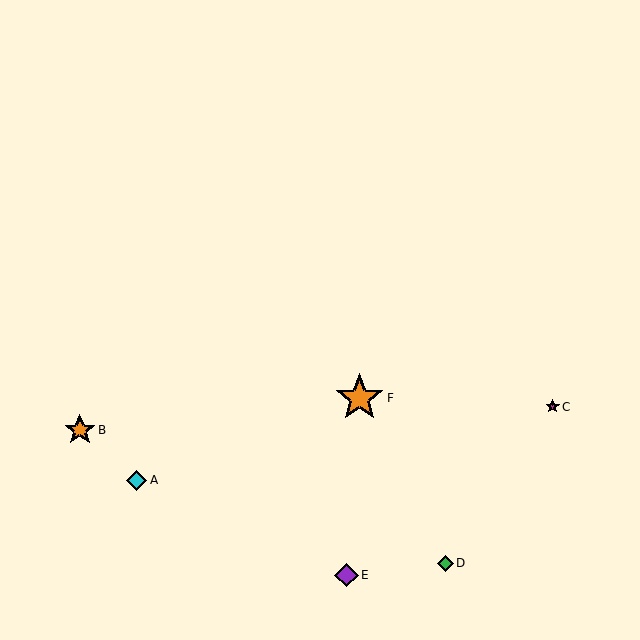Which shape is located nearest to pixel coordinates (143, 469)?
The cyan diamond (labeled A) at (136, 480) is nearest to that location.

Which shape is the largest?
The orange star (labeled F) is the largest.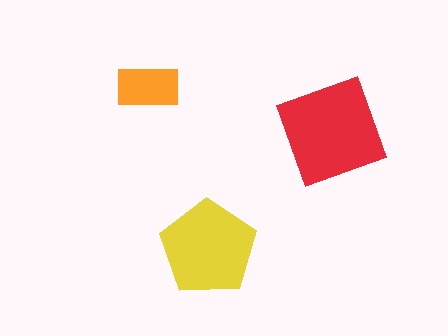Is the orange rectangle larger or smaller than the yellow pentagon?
Smaller.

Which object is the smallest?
The orange rectangle.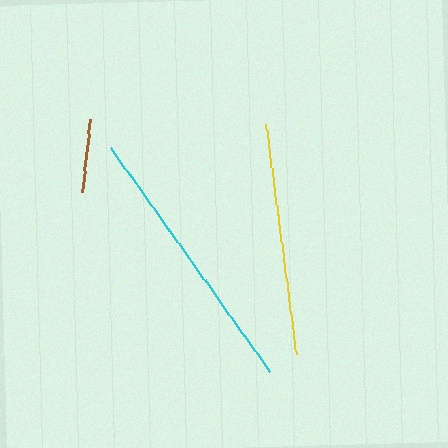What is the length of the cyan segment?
The cyan segment is approximately 275 pixels long.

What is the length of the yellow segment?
The yellow segment is approximately 232 pixels long.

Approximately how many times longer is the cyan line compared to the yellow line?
The cyan line is approximately 1.2 times the length of the yellow line.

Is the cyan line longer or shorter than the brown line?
The cyan line is longer than the brown line.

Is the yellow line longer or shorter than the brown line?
The yellow line is longer than the brown line.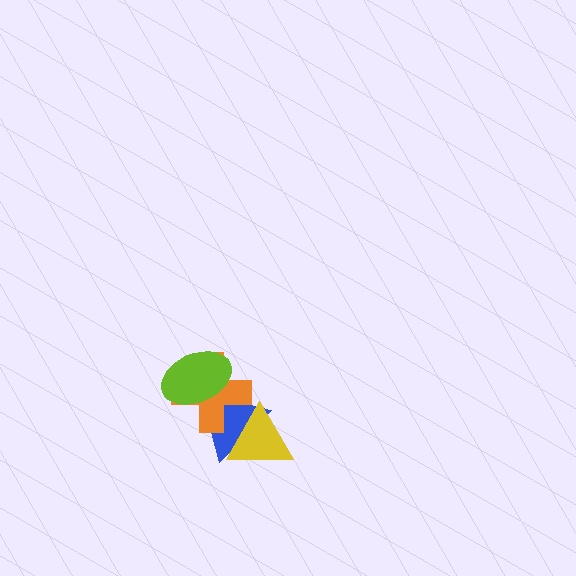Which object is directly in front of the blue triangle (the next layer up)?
The orange cross is directly in front of the blue triangle.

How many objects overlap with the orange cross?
3 objects overlap with the orange cross.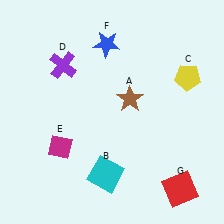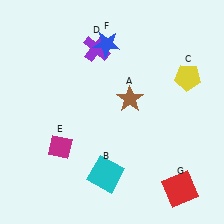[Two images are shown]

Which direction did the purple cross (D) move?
The purple cross (D) moved right.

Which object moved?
The purple cross (D) moved right.